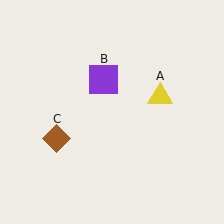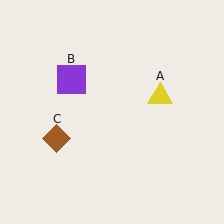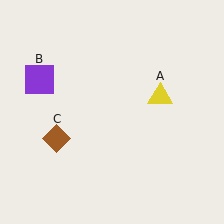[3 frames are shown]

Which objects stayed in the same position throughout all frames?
Yellow triangle (object A) and brown diamond (object C) remained stationary.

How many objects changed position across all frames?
1 object changed position: purple square (object B).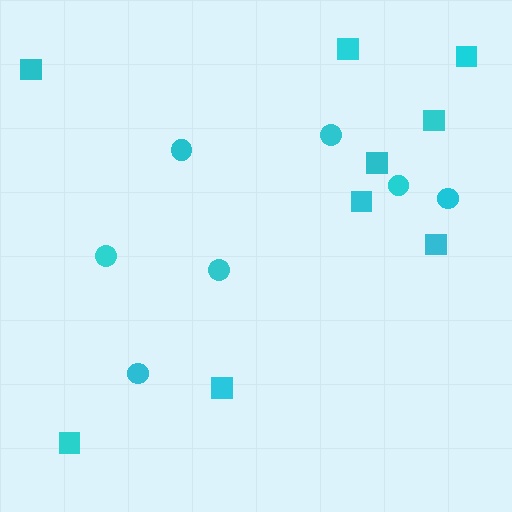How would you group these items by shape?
There are 2 groups: one group of squares (9) and one group of circles (7).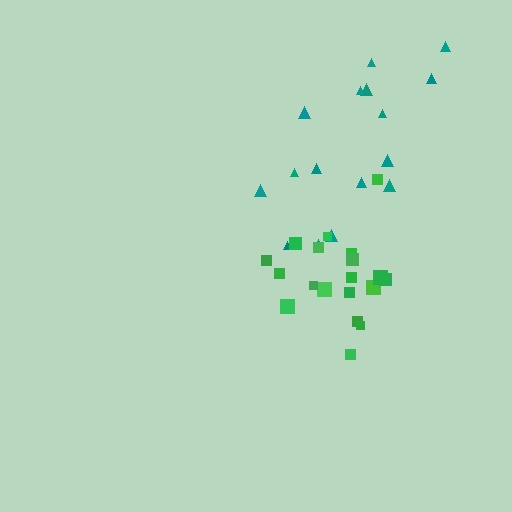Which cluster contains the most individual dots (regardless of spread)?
Green (19).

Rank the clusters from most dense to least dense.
green, teal.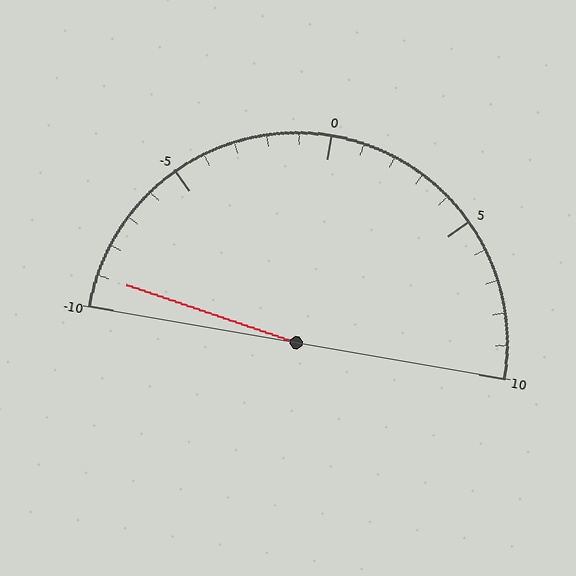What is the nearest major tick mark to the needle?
The nearest major tick mark is -10.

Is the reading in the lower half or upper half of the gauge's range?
The reading is in the lower half of the range (-10 to 10).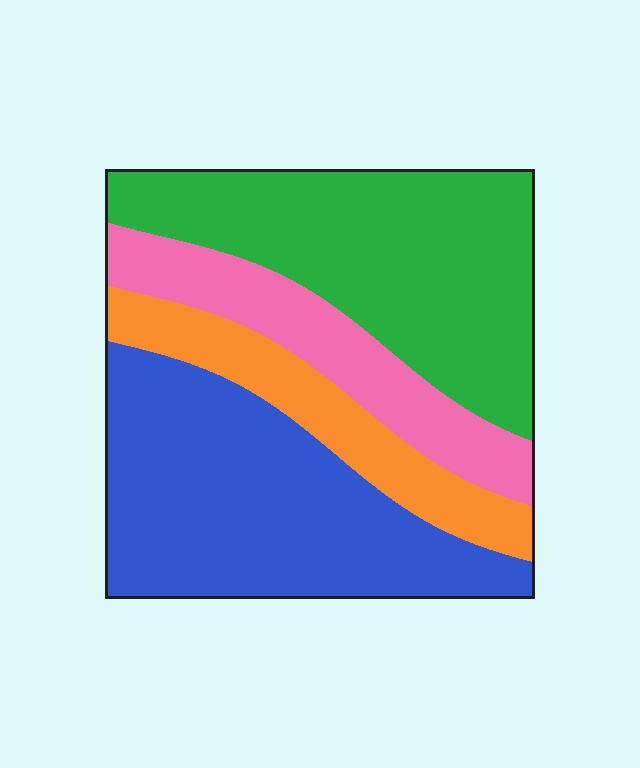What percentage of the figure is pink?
Pink takes up about one sixth (1/6) of the figure.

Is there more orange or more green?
Green.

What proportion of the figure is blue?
Blue covers roughly 35% of the figure.